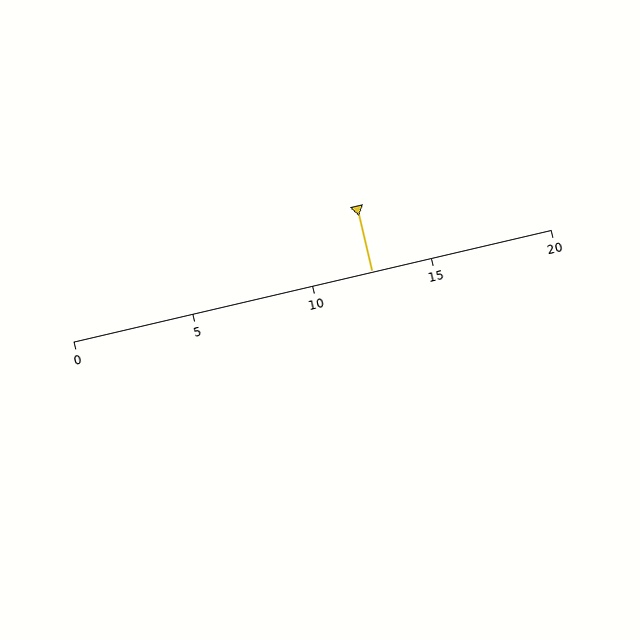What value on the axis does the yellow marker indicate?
The marker indicates approximately 12.5.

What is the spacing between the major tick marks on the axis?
The major ticks are spaced 5 apart.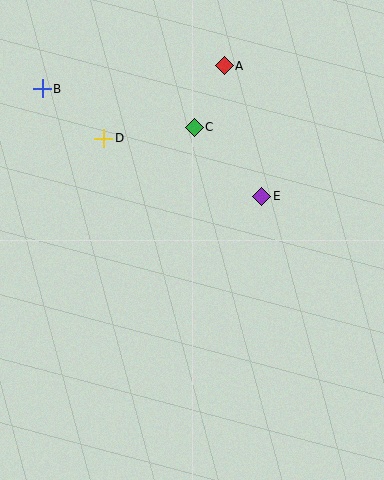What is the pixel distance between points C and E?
The distance between C and E is 96 pixels.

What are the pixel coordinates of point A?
Point A is at (224, 66).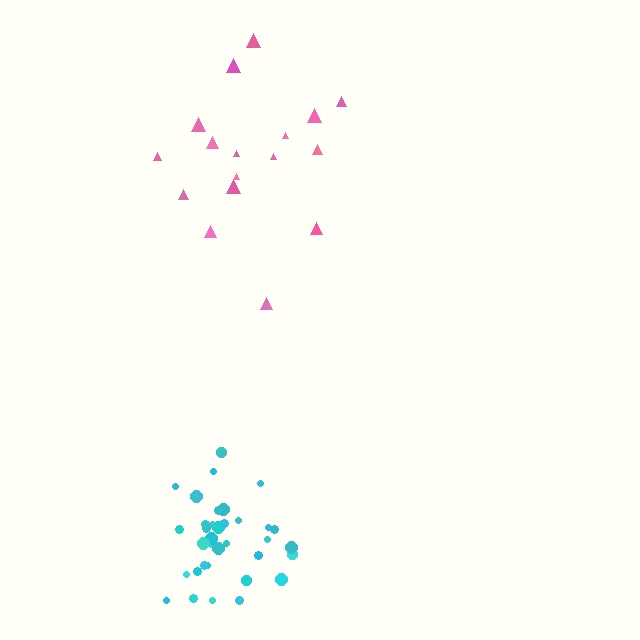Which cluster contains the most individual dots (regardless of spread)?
Cyan (35).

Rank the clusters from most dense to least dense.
cyan, pink.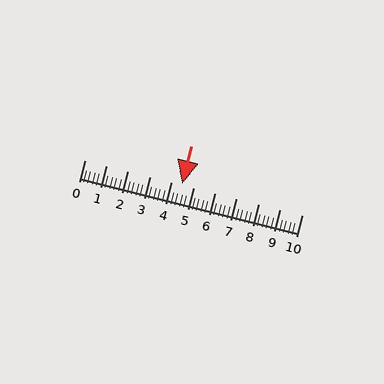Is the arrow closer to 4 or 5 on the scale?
The arrow is closer to 5.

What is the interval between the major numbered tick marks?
The major tick marks are spaced 1 units apart.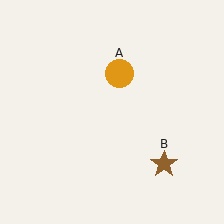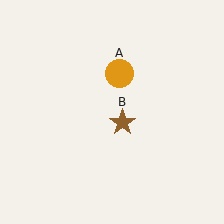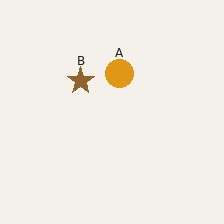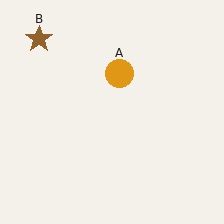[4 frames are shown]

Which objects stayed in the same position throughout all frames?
Orange circle (object A) remained stationary.